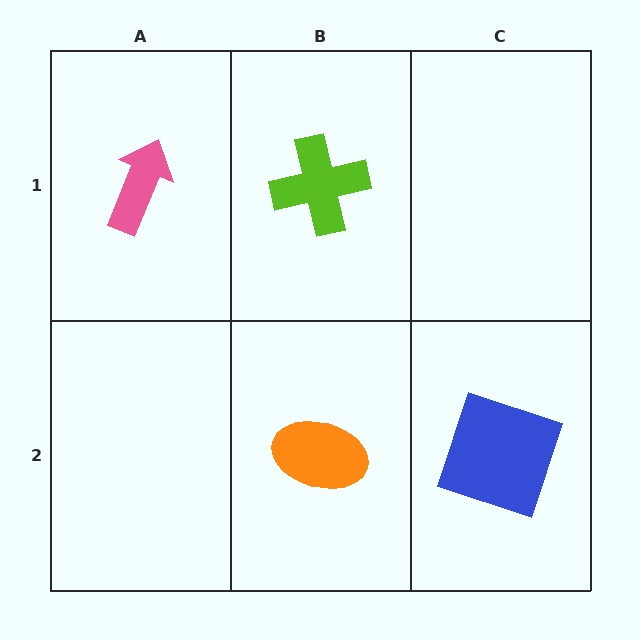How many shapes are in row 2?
2 shapes.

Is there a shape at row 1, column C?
No, that cell is empty.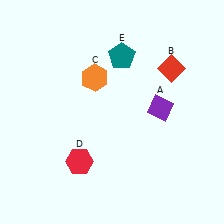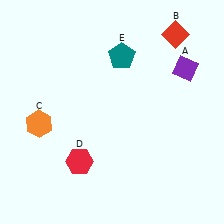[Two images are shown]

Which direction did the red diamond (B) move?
The red diamond (B) moved up.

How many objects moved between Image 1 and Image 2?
3 objects moved between the two images.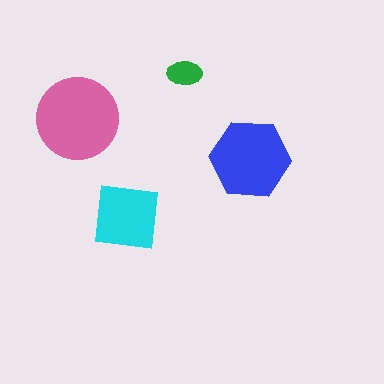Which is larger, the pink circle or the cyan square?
The pink circle.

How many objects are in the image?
There are 4 objects in the image.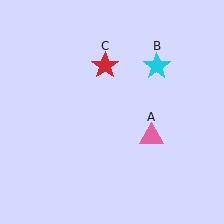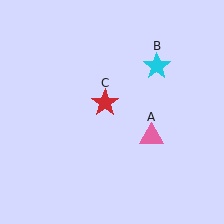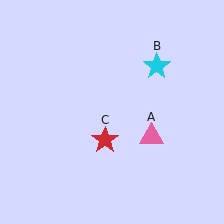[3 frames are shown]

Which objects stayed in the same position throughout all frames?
Pink triangle (object A) and cyan star (object B) remained stationary.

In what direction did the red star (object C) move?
The red star (object C) moved down.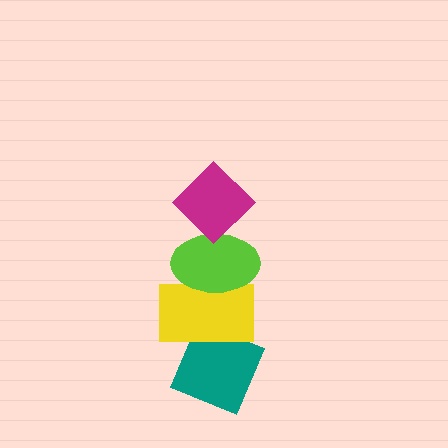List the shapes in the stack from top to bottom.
From top to bottom: the magenta diamond, the lime ellipse, the yellow rectangle, the teal diamond.